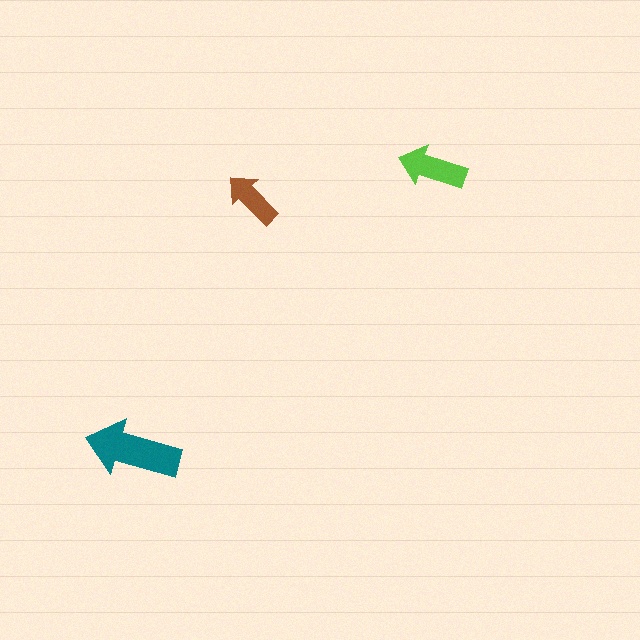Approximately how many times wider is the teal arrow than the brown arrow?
About 1.5 times wider.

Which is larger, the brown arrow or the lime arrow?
The lime one.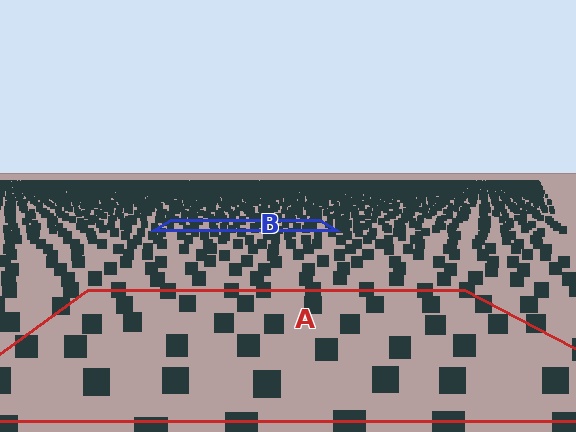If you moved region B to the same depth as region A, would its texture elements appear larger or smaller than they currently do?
They would appear larger. At a closer depth, the same texture elements are projected at a bigger on-screen size.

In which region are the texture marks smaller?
The texture marks are smaller in region B, because it is farther away.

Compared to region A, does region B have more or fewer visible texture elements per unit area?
Region B has more texture elements per unit area — they are packed more densely because it is farther away.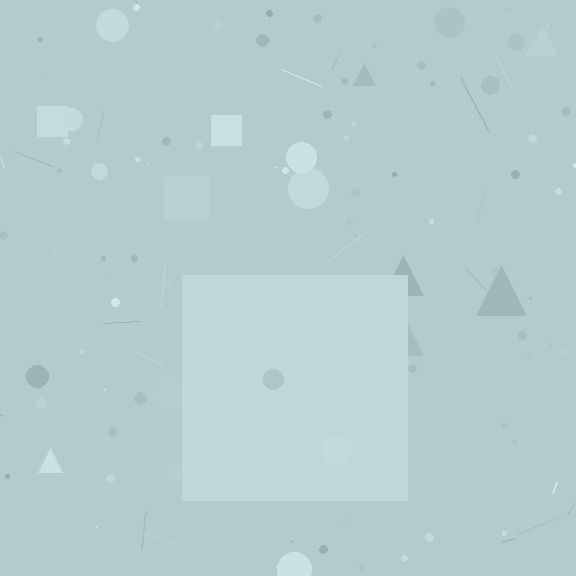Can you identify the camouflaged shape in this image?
The camouflaged shape is a square.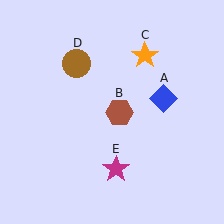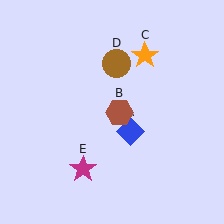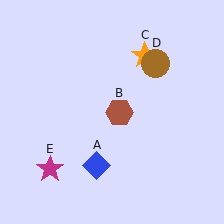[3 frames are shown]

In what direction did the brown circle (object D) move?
The brown circle (object D) moved right.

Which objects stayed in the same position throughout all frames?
Brown hexagon (object B) and orange star (object C) remained stationary.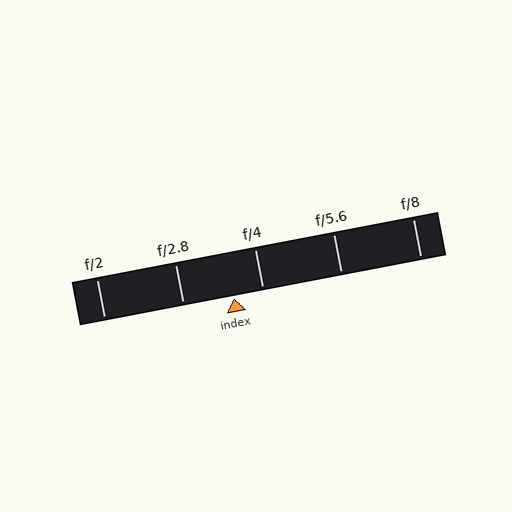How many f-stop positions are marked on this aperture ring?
There are 5 f-stop positions marked.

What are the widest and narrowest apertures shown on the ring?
The widest aperture shown is f/2 and the narrowest is f/8.